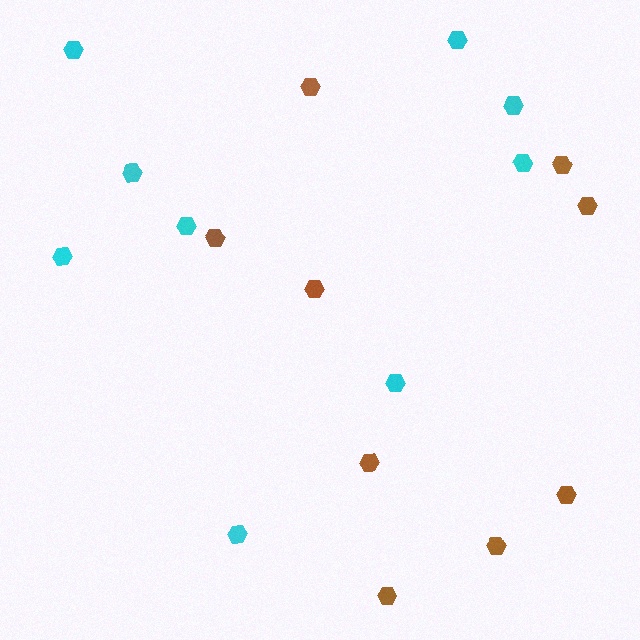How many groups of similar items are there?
There are 2 groups: one group of brown hexagons (9) and one group of cyan hexagons (9).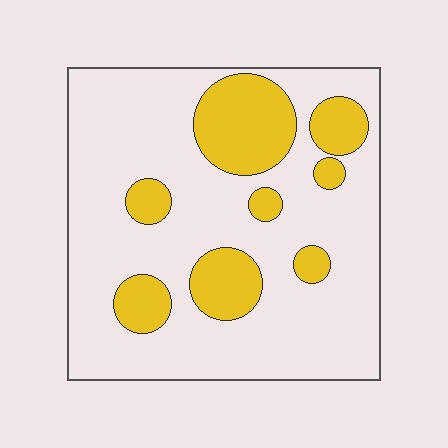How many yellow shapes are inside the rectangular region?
8.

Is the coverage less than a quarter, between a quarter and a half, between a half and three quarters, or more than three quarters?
Less than a quarter.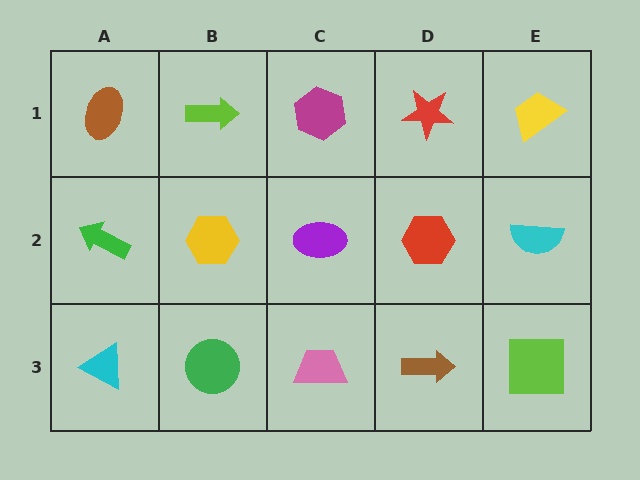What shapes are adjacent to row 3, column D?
A red hexagon (row 2, column D), a pink trapezoid (row 3, column C), a lime square (row 3, column E).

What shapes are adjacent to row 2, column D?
A red star (row 1, column D), a brown arrow (row 3, column D), a purple ellipse (row 2, column C), a cyan semicircle (row 2, column E).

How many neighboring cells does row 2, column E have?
3.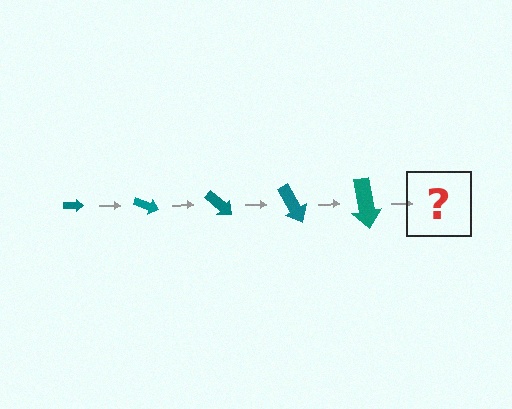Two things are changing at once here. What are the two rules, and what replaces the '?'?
The two rules are that the arrow grows larger each step and it rotates 20 degrees each step. The '?' should be an arrow, larger than the previous one and rotated 100 degrees from the start.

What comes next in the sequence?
The next element should be an arrow, larger than the previous one and rotated 100 degrees from the start.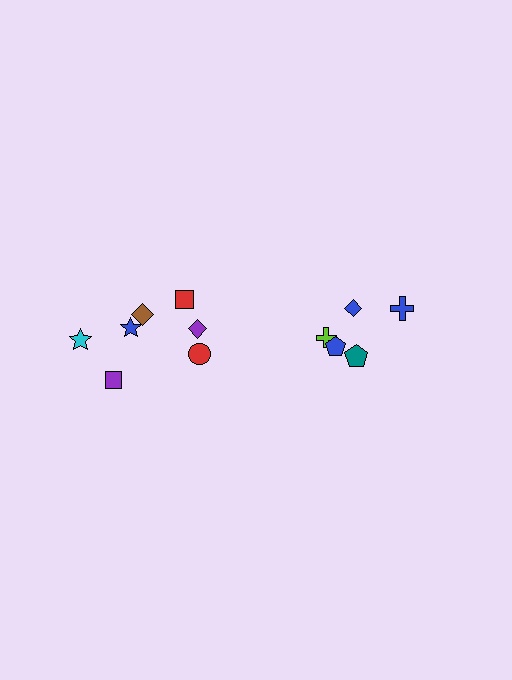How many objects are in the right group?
There are 5 objects.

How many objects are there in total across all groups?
There are 12 objects.